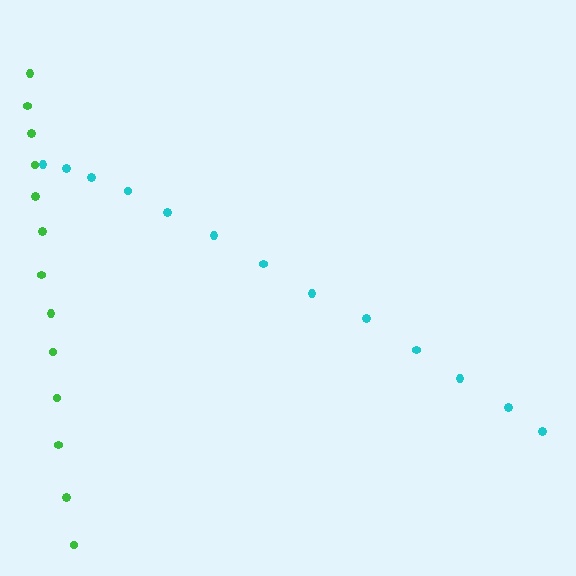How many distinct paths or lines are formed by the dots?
There are 2 distinct paths.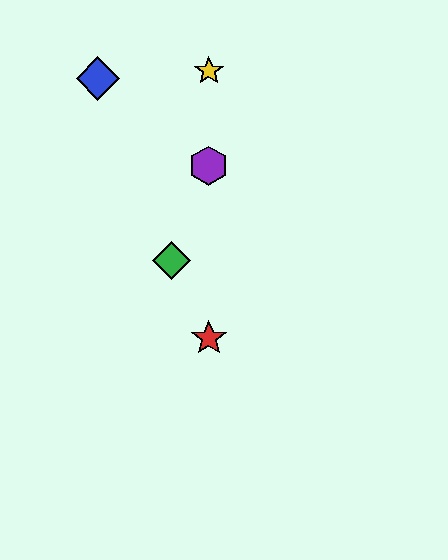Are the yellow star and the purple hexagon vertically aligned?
Yes, both are at x≈209.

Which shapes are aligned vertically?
The red star, the yellow star, the purple hexagon are aligned vertically.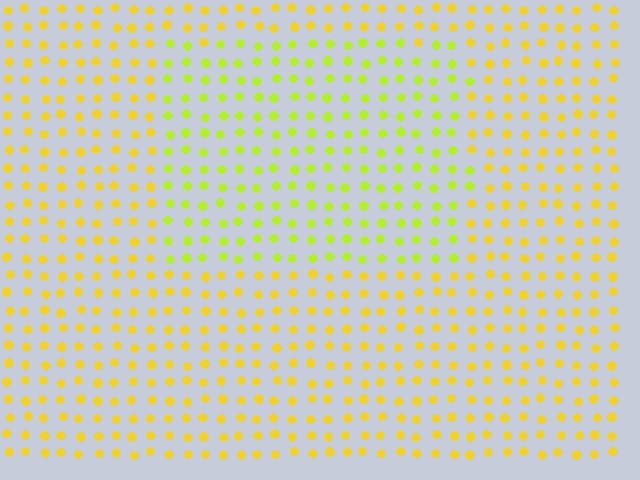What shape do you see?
I see a rectangle.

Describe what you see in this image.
The image is filled with small yellow elements in a uniform arrangement. A rectangle-shaped region is visible where the elements are tinted to a slightly different hue, forming a subtle color boundary.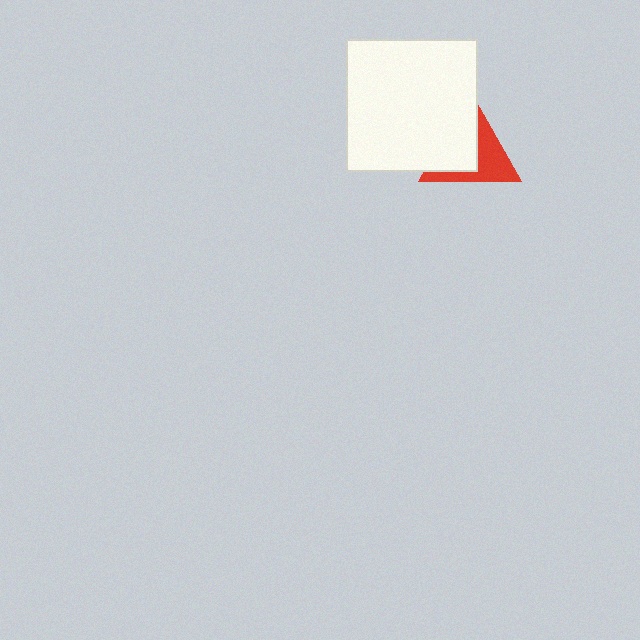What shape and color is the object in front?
The object in front is a white square.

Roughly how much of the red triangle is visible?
About half of it is visible (roughly 49%).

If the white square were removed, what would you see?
You would see the complete red triangle.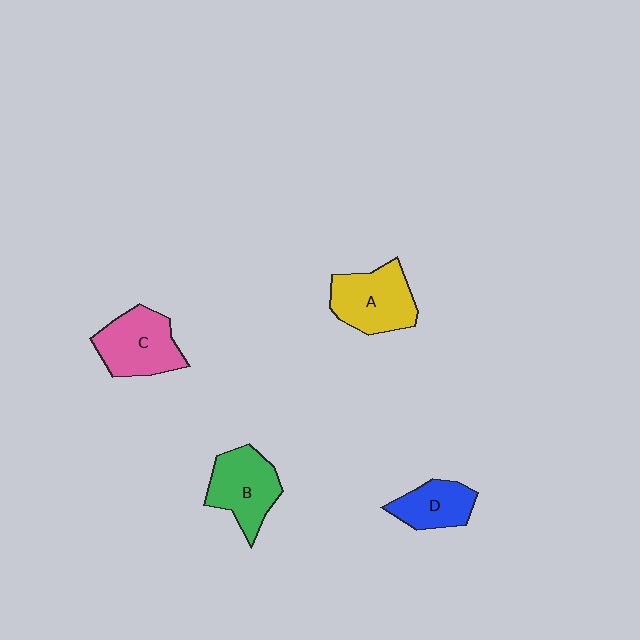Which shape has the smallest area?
Shape D (blue).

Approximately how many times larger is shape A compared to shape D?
Approximately 1.4 times.